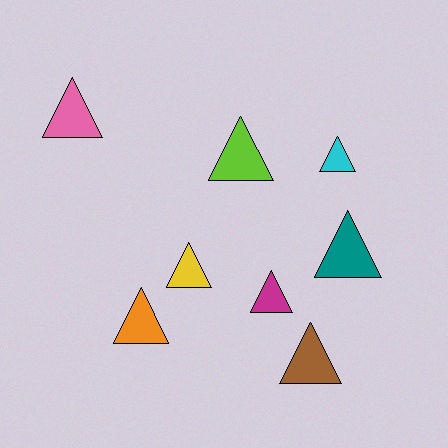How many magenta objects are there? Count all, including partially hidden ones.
There is 1 magenta object.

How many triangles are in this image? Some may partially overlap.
There are 8 triangles.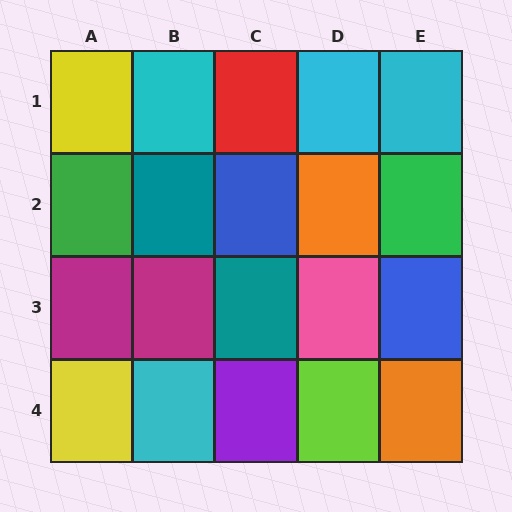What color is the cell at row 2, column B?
Teal.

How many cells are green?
2 cells are green.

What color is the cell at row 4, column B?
Cyan.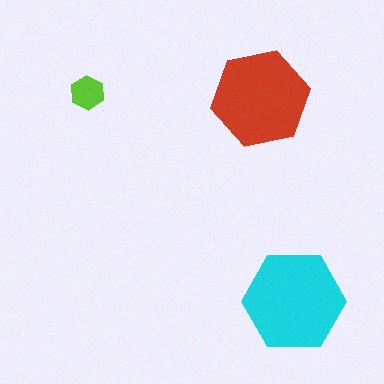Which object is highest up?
The lime hexagon is topmost.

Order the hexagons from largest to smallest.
the cyan one, the red one, the lime one.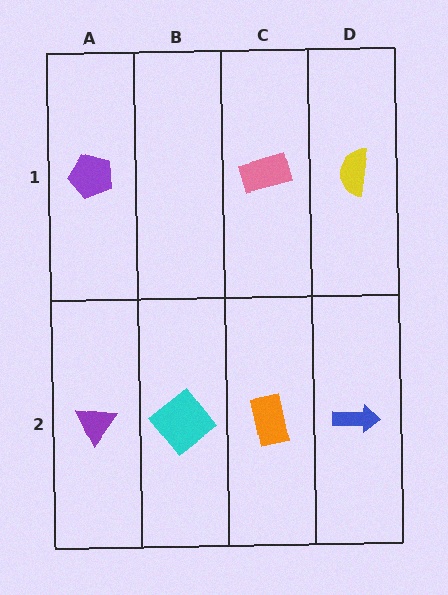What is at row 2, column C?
An orange rectangle.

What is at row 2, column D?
A blue arrow.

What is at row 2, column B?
A cyan diamond.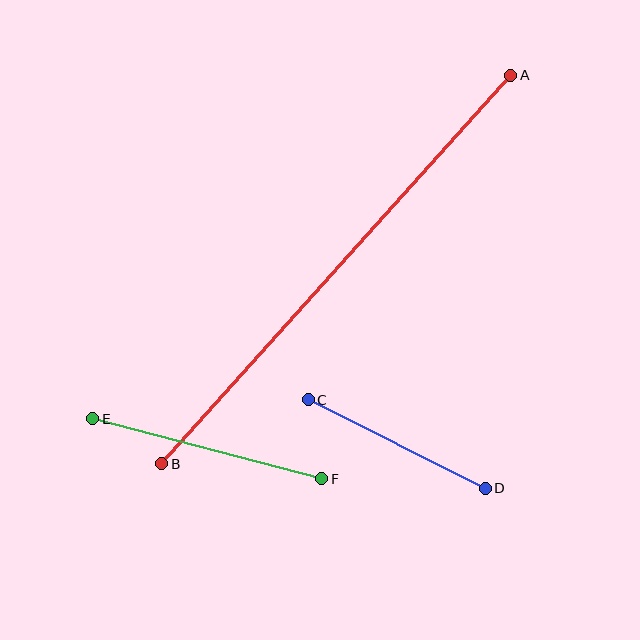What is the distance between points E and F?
The distance is approximately 237 pixels.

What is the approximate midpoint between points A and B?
The midpoint is at approximately (336, 270) pixels.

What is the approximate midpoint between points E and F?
The midpoint is at approximately (207, 449) pixels.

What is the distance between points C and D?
The distance is approximately 198 pixels.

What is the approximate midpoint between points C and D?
The midpoint is at approximately (397, 444) pixels.